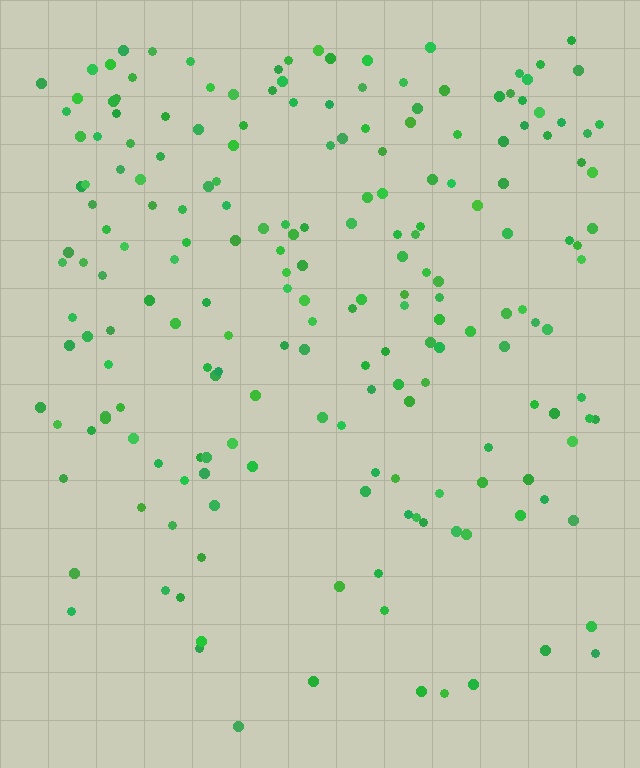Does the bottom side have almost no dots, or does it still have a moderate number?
Still a moderate number, just noticeably fewer than the top.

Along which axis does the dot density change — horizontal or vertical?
Vertical.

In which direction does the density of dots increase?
From bottom to top, with the top side densest.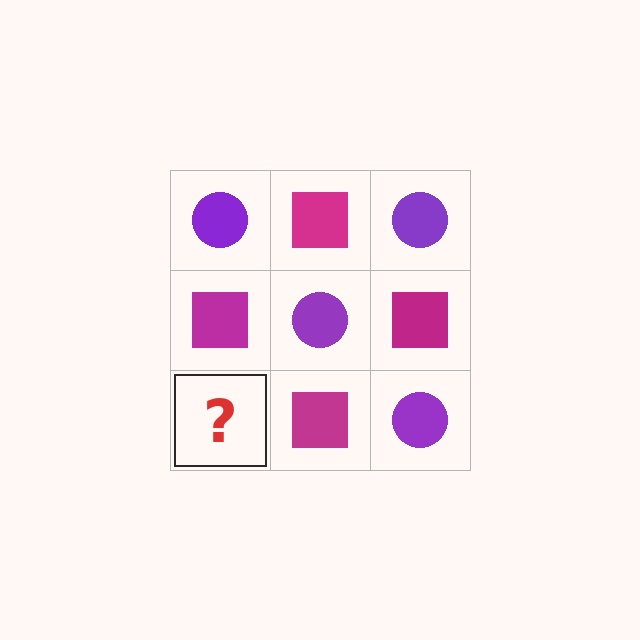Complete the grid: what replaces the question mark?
The question mark should be replaced with a purple circle.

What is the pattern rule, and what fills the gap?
The rule is that it alternates purple circle and magenta square in a checkerboard pattern. The gap should be filled with a purple circle.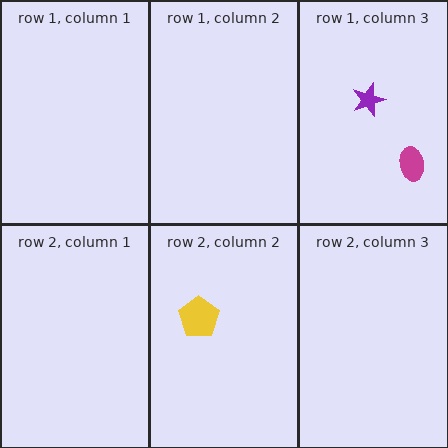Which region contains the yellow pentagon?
The row 2, column 2 region.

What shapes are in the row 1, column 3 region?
The purple star, the magenta ellipse.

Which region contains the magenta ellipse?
The row 1, column 3 region.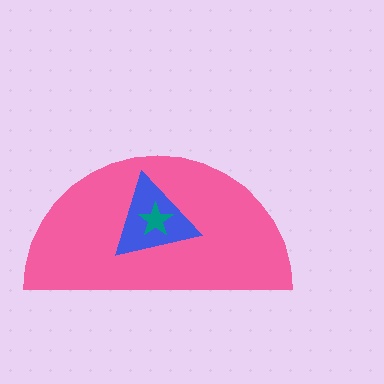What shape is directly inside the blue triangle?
The teal star.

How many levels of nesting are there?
3.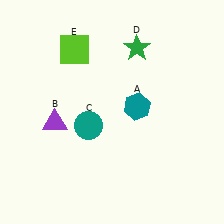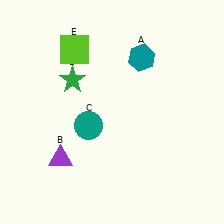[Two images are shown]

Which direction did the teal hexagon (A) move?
The teal hexagon (A) moved up.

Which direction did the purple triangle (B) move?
The purple triangle (B) moved down.